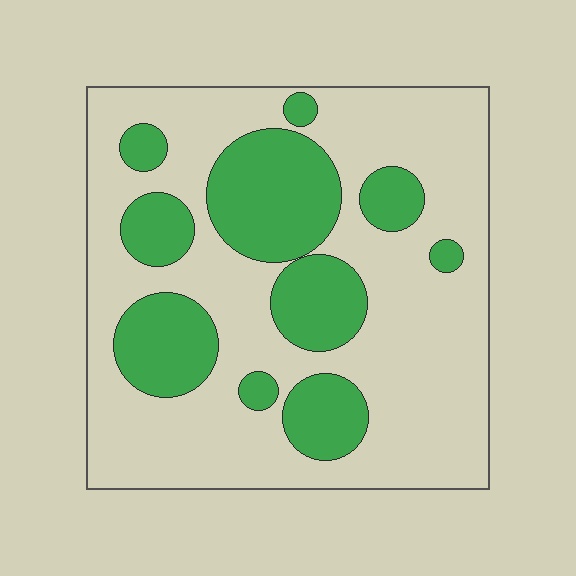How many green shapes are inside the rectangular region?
10.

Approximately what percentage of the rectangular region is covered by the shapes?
Approximately 30%.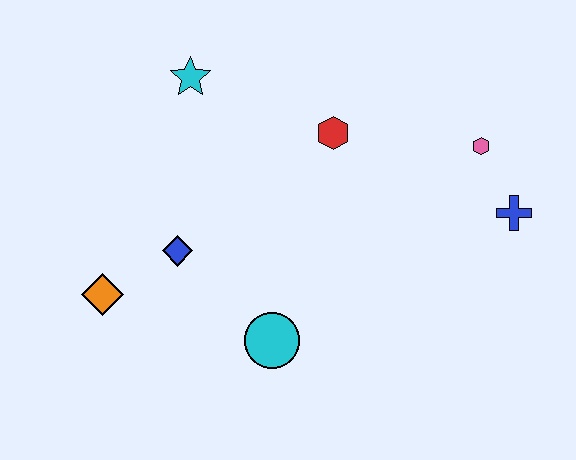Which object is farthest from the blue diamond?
The blue cross is farthest from the blue diamond.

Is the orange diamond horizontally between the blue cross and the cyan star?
No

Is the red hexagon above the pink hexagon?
Yes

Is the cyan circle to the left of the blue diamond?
No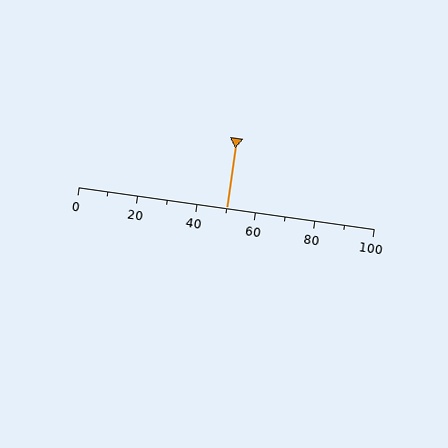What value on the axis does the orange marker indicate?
The marker indicates approximately 50.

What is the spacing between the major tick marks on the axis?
The major ticks are spaced 20 apart.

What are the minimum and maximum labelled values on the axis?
The axis runs from 0 to 100.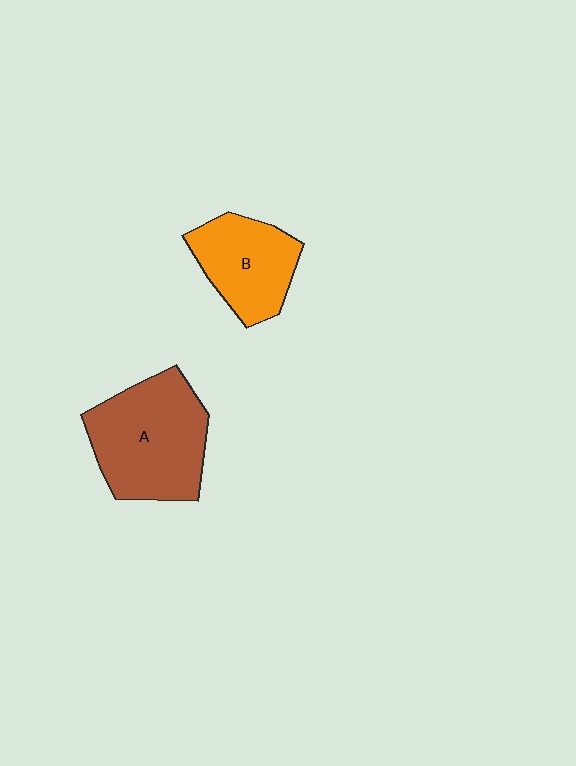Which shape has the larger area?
Shape A (brown).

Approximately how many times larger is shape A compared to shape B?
Approximately 1.5 times.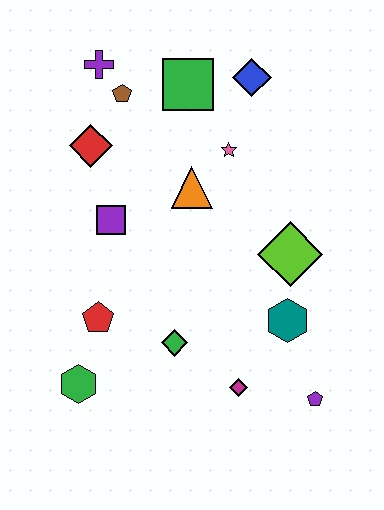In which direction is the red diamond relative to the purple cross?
The red diamond is below the purple cross.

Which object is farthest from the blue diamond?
The green hexagon is farthest from the blue diamond.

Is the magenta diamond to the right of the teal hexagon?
No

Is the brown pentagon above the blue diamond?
No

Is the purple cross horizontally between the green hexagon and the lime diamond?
Yes